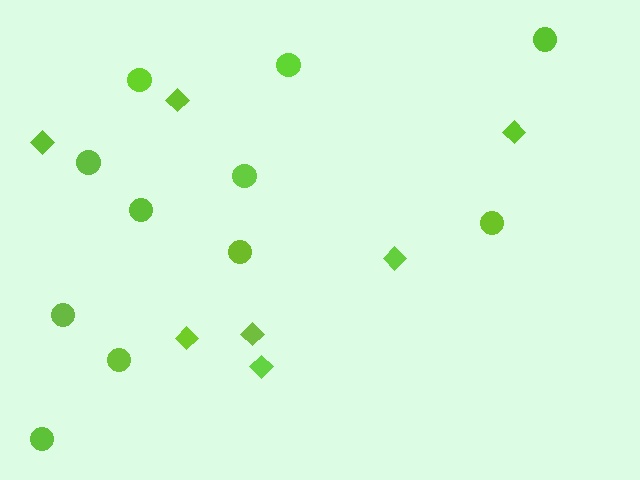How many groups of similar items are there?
There are 2 groups: one group of diamonds (7) and one group of circles (11).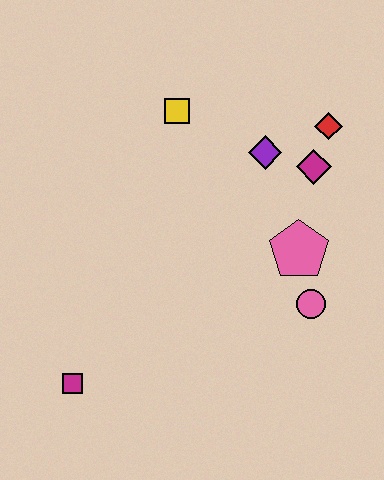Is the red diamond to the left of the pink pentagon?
No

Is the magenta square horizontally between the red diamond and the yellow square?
No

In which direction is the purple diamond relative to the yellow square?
The purple diamond is to the right of the yellow square.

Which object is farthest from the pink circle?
The magenta square is farthest from the pink circle.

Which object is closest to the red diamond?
The magenta diamond is closest to the red diamond.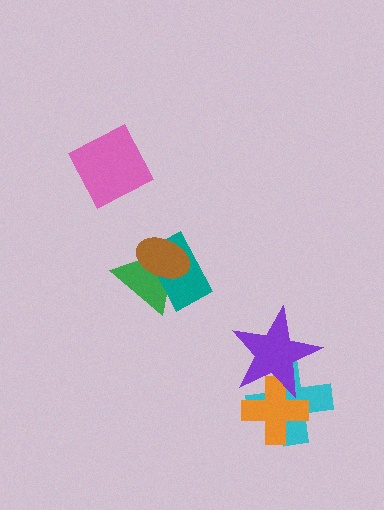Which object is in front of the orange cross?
The purple star is in front of the orange cross.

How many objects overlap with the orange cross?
2 objects overlap with the orange cross.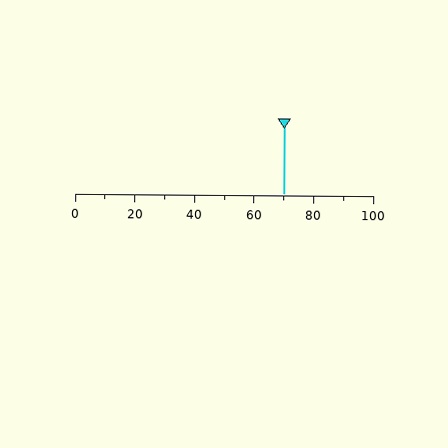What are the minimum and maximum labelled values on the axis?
The axis runs from 0 to 100.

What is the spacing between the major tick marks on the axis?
The major ticks are spaced 20 apart.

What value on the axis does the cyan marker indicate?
The marker indicates approximately 70.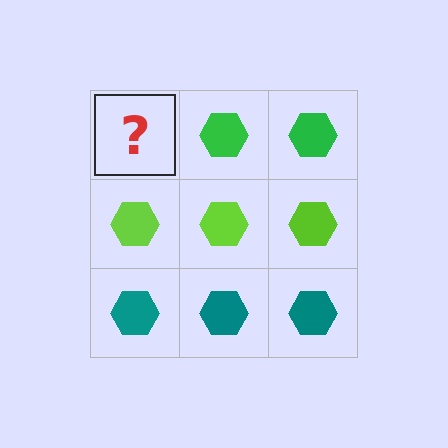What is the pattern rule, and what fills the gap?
The rule is that each row has a consistent color. The gap should be filled with a green hexagon.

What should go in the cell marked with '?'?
The missing cell should contain a green hexagon.